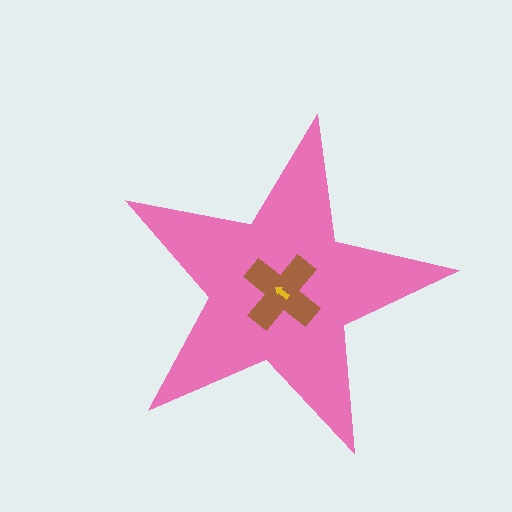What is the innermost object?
The yellow arrow.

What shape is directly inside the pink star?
The brown cross.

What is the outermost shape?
The pink star.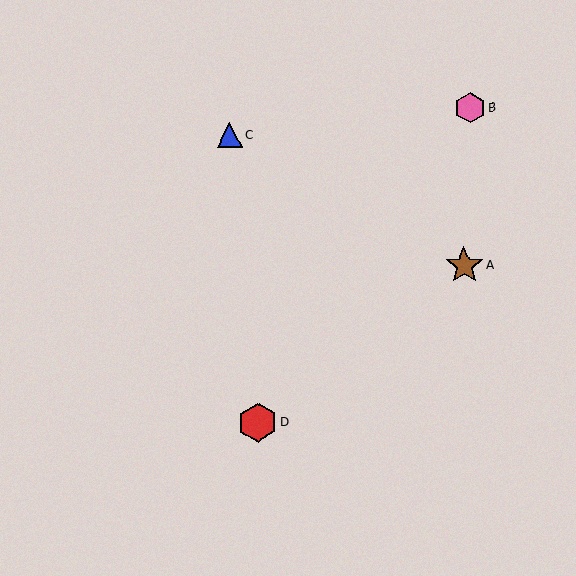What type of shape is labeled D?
Shape D is a red hexagon.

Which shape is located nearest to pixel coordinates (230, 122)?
The blue triangle (labeled C) at (230, 135) is nearest to that location.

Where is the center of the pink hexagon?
The center of the pink hexagon is at (470, 108).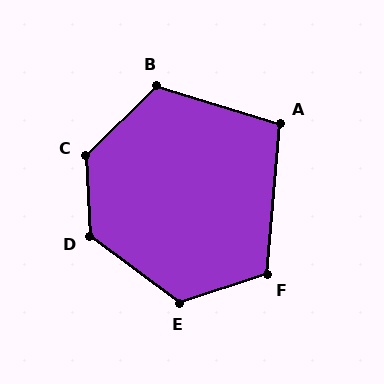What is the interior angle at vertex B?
Approximately 118 degrees (obtuse).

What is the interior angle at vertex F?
Approximately 113 degrees (obtuse).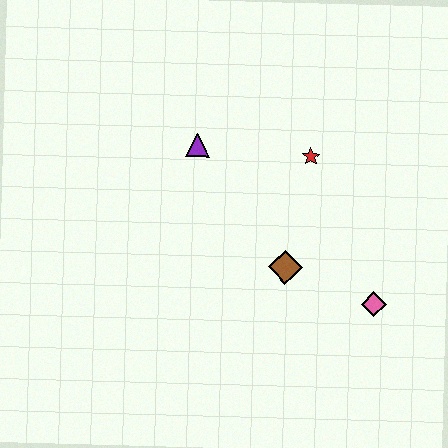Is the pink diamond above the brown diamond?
No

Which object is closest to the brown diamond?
The pink diamond is closest to the brown diamond.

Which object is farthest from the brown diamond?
The purple triangle is farthest from the brown diamond.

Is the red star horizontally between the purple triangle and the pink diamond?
Yes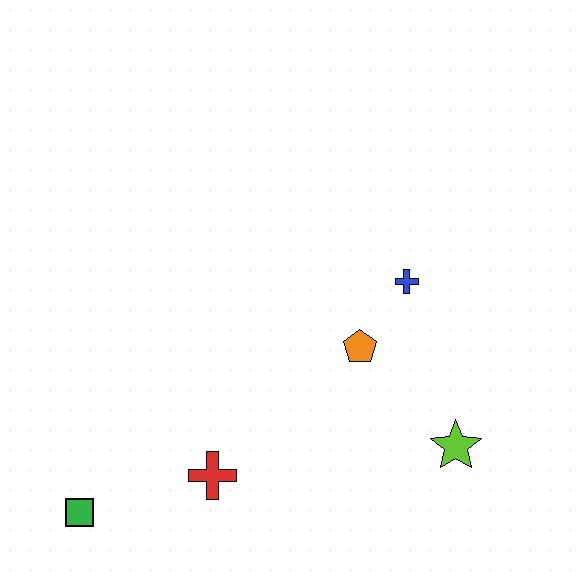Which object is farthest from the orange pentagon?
The green square is farthest from the orange pentagon.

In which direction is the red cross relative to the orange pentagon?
The red cross is to the left of the orange pentagon.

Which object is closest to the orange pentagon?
The blue cross is closest to the orange pentagon.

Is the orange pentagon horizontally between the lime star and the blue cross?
No